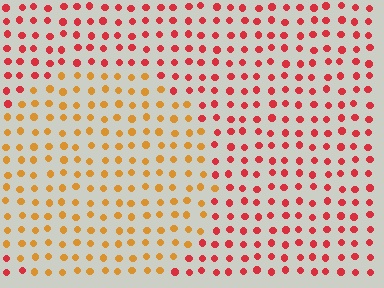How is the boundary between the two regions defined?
The boundary is defined purely by a slight shift in hue (about 40 degrees). Spacing, size, and orientation are identical on both sides.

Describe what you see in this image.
The image is filled with small red elements in a uniform arrangement. A circle-shaped region is visible where the elements are tinted to a slightly different hue, forming a subtle color boundary.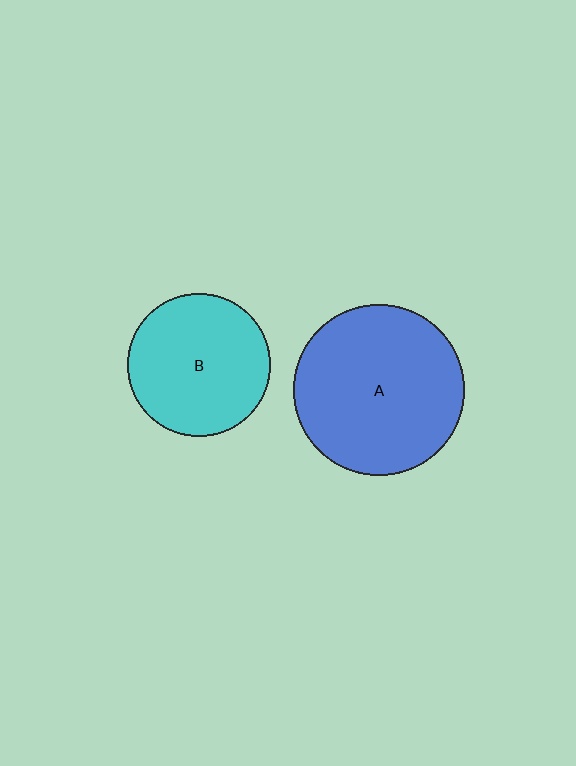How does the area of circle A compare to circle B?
Approximately 1.4 times.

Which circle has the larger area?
Circle A (blue).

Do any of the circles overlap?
No, none of the circles overlap.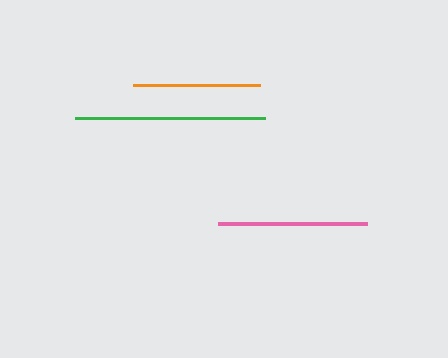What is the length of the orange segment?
The orange segment is approximately 128 pixels long.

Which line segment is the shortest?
The orange line is the shortest at approximately 128 pixels.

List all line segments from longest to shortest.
From longest to shortest: green, pink, orange.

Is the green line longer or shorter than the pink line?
The green line is longer than the pink line.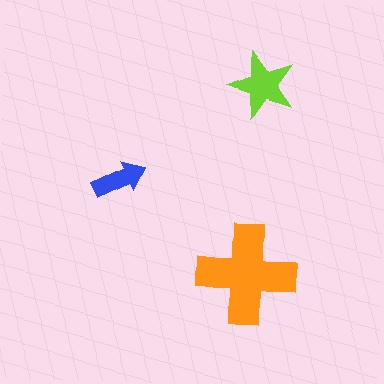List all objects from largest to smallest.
The orange cross, the lime star, the blue arrow.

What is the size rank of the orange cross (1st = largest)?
1st.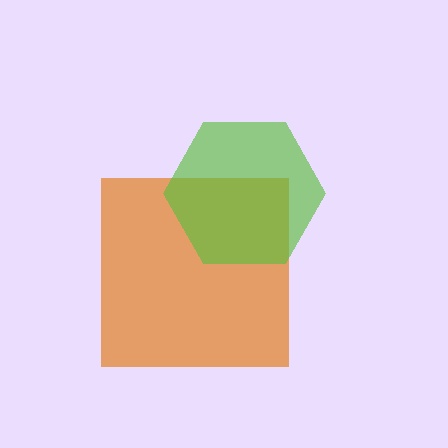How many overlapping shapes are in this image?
There are 2 overlapping shapes in the image.